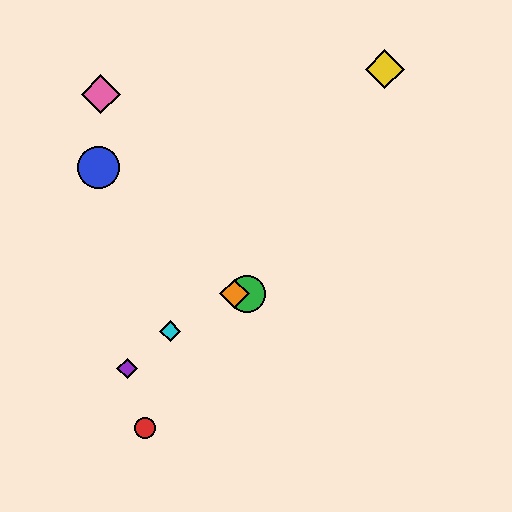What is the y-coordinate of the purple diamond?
The purple diamond is at y≈368.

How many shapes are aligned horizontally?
2 shapes (the green circle, the orange diamond) are aligned horizontally.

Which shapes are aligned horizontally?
The green circle, the orange diamond are aligned horizontally.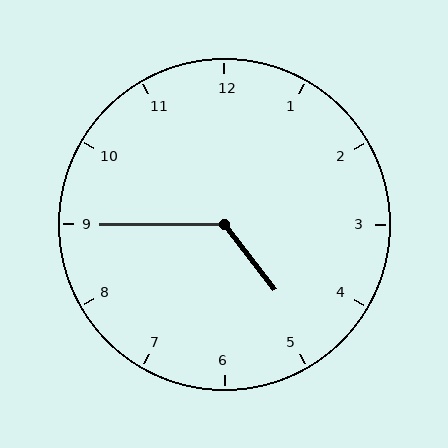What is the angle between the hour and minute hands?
Approximately 128 degrees.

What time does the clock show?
4:45.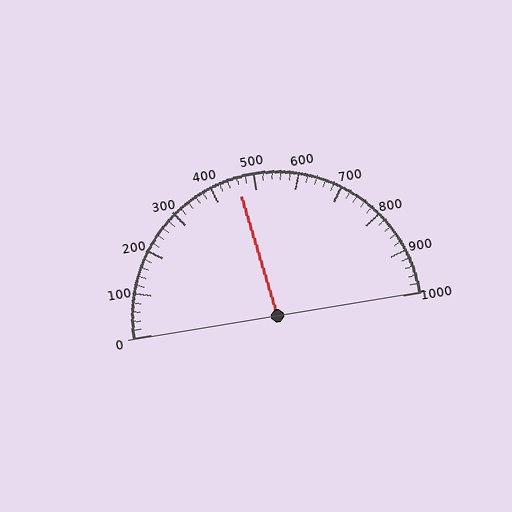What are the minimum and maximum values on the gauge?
The gauge ranges from 0 to 1000.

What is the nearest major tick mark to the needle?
The nearest major tick mark is 500.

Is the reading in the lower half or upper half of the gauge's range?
The reading is in the lower half of the range (0 to 1000).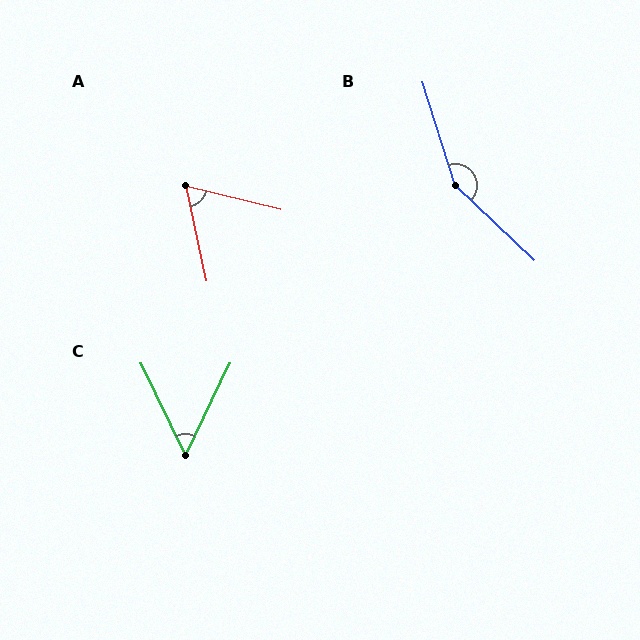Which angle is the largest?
B, at approximately 151 degrees.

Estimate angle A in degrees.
Approximately 64 degrees.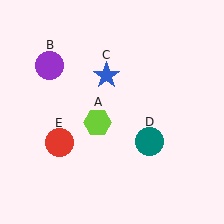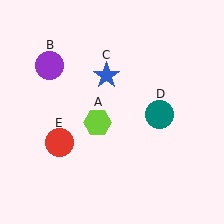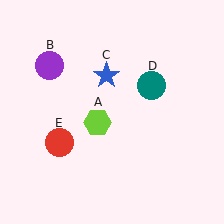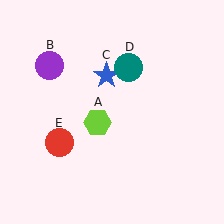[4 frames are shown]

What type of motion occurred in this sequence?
The teal circle (object D) rotated counterclockwise around the center of the scene.